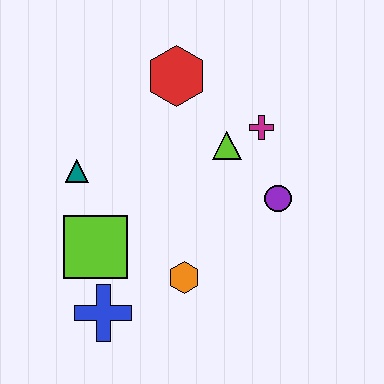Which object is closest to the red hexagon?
The lime triangle is closest to the red hexagon.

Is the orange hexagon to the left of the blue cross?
No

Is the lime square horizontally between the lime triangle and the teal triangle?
Yes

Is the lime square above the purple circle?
No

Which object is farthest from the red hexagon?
The blue cross is farthest from the red hexagon.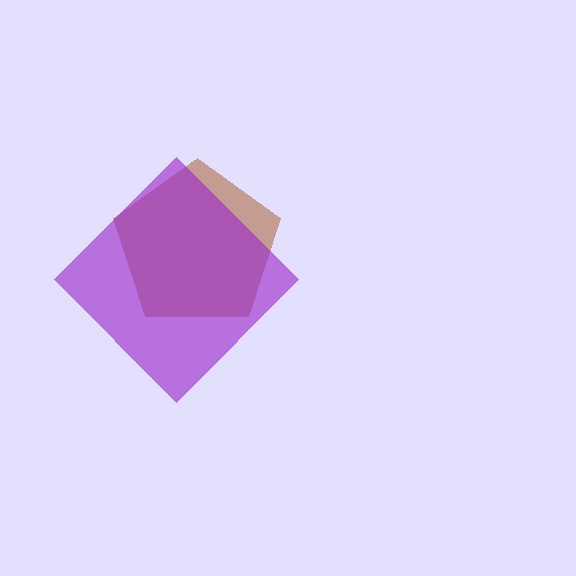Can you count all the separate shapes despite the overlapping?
Yes, there are 2 separate shapes.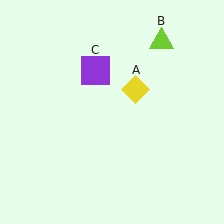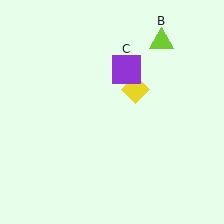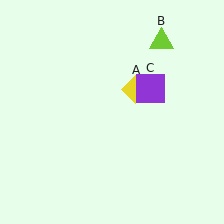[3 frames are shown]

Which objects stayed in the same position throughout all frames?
Yellow diamond (object A) and lime triangle (object B) remained stationary.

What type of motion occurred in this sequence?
The purple square (object C) rotated clockwise around the center of the scene.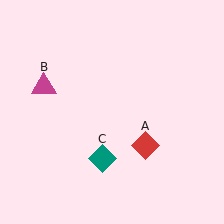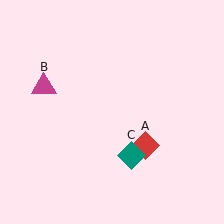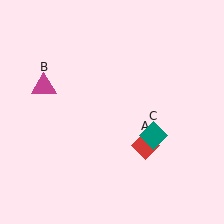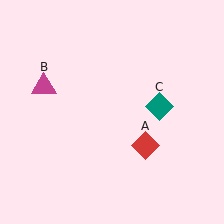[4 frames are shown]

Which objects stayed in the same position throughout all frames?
Red diamond (object A) and magenta triangle (object B) remained stationary.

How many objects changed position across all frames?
1 object changed position: teal diamond (object C).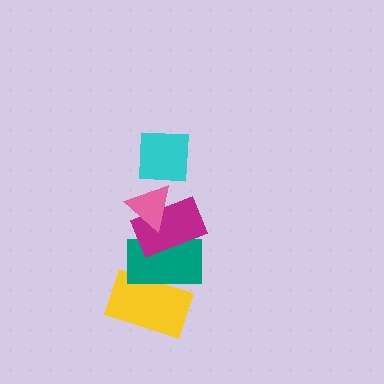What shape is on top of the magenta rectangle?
The pink triangle is on top of the magenta rectangle.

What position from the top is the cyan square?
The cyan square is 1st from the top.